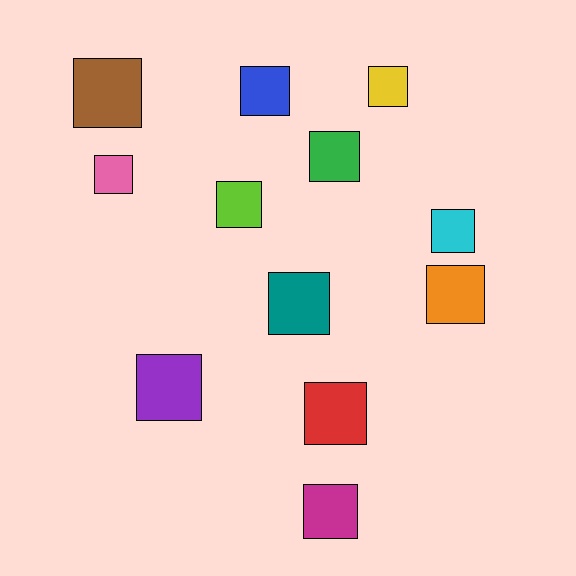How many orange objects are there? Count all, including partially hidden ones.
There is 1 orange object.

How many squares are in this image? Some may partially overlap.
There are 12 squares.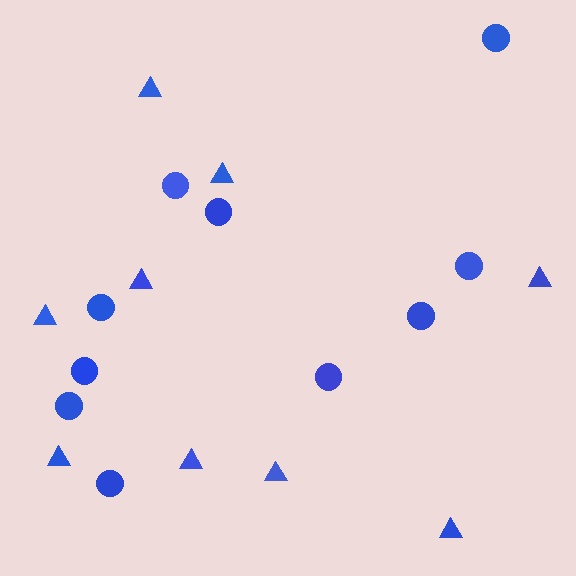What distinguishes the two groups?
There are 2 groups: one group of triangles (9) and one group of circles (10).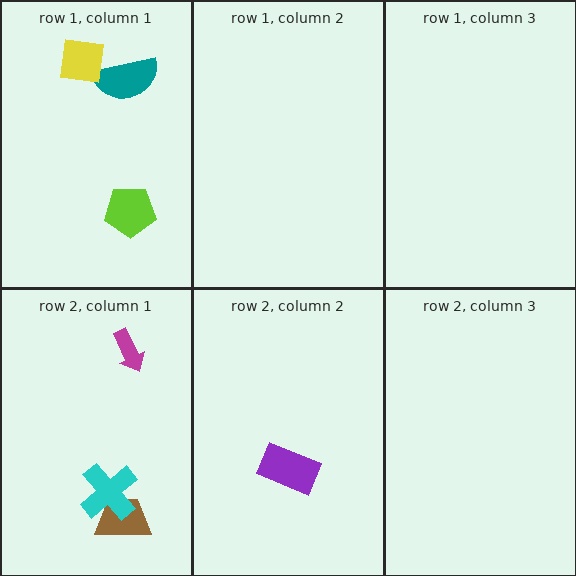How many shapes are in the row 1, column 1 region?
3.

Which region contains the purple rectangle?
The row 2, column 2 region.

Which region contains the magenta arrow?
The row 2, column 1 region.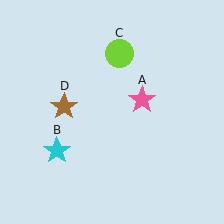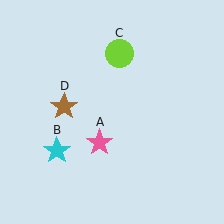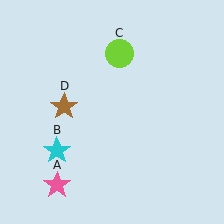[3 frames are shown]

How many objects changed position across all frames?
1 object changed position: pink star (object A).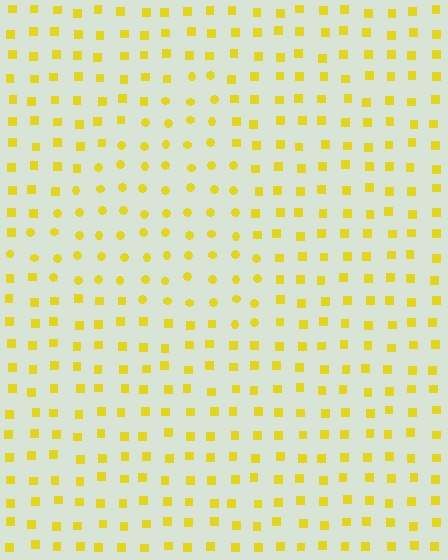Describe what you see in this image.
The image is filled with small yellow elements arranged in a uniform grid. A triangle-shaped region contains circles, while the surrounding area contains squares. The boundary is defined purely by the change in element shape.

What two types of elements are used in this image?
The image uses circles inside the triangle region and squares outside it.